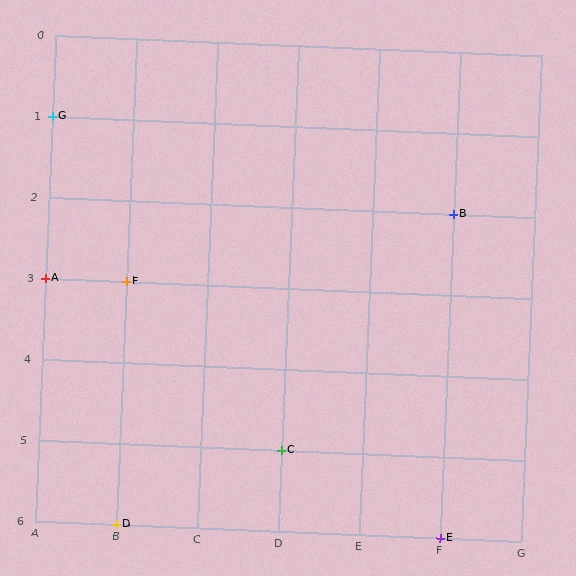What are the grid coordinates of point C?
Point C is at grid coordinates (D, 5).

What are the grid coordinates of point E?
Point E is at grid coordinates (F, 6).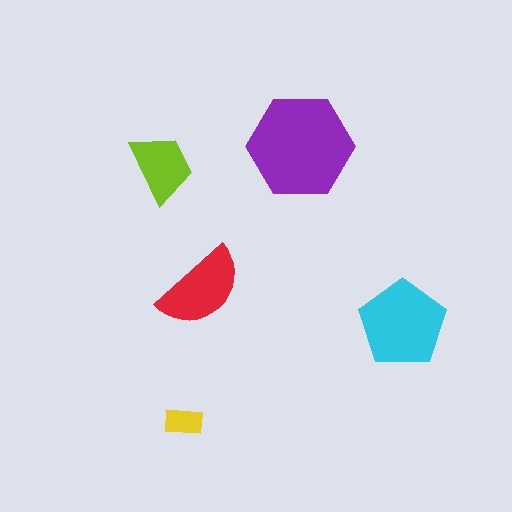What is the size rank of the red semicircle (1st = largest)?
3rd.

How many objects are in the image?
There are 5 objects in the image.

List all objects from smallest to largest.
The yellow rectangle, the lime trapezoid, the red semicircle, the cyan pentagon, the purple hexagon.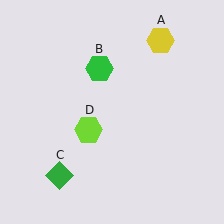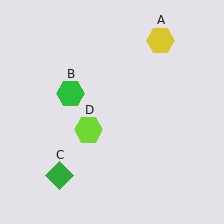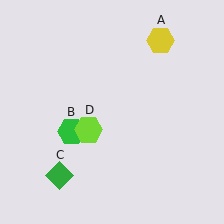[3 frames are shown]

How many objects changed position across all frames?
1 object changed position: green hexagon (object B).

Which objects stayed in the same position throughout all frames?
Yellow hexagon (object A) and green diamond (object C) and lime hexagon (object D) remained stationary.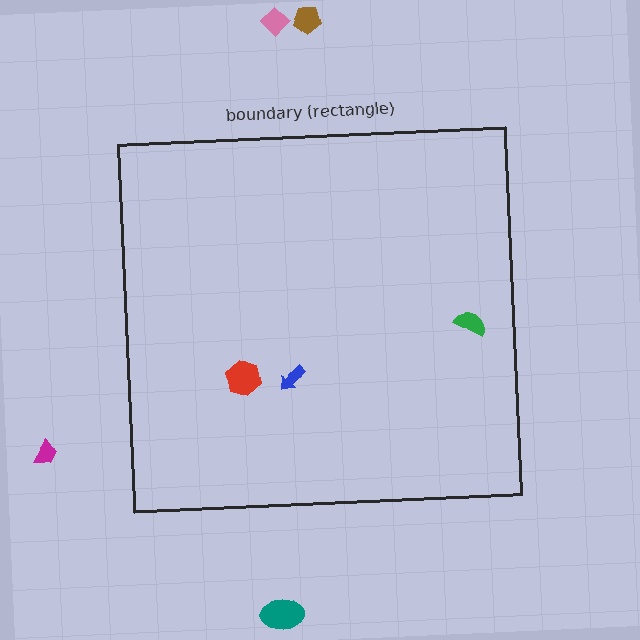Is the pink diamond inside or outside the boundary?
Outside.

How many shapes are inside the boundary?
3 inside, 4 outside.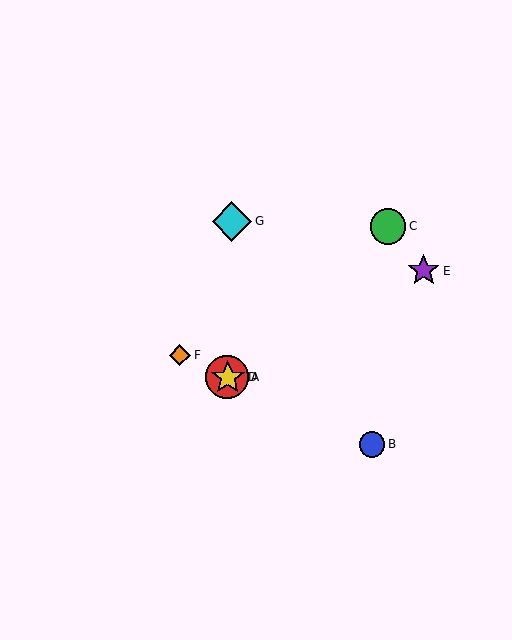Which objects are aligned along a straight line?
Objects A, B, D, F are aligned along a straight line.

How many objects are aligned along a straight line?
4 objects (A, B, D, F) are aligned along a straight line.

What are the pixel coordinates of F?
Object F is at (180, 355).